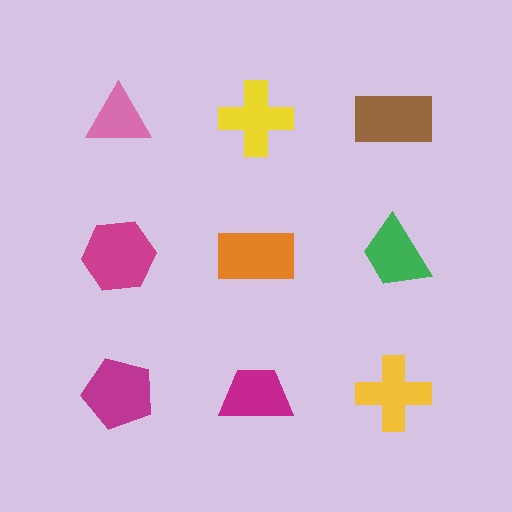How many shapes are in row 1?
3 shapes.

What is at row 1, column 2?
A yellow cross.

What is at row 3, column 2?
A magenta trapezoid.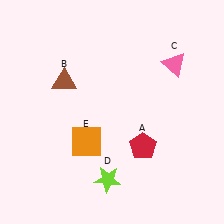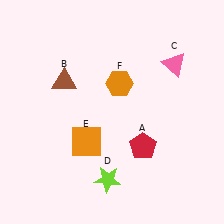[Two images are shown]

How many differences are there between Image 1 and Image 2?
There is 1 difference between the two images.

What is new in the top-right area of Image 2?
An orange hexagon (F) was added in the top-right area of Image 2.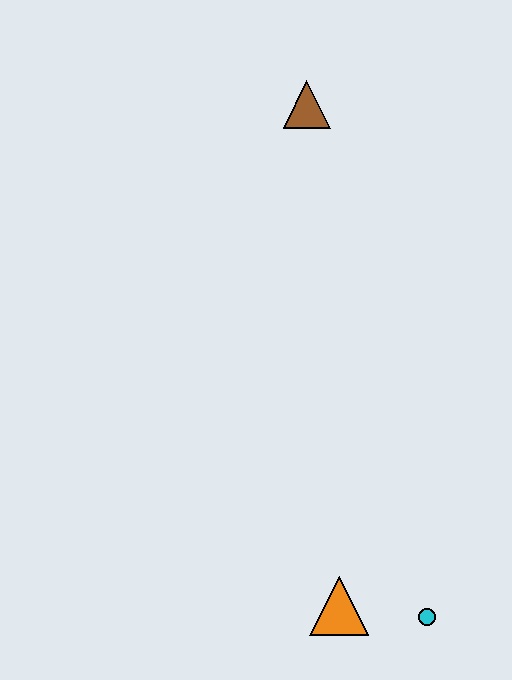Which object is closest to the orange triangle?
The cyan circle is closest to the orange triangle.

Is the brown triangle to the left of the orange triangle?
Yes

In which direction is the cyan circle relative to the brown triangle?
The cyan circle is below the brown triangle.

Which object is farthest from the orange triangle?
The brown triangle is farthest from the orange triangle.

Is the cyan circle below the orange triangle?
Yes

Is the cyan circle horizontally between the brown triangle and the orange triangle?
No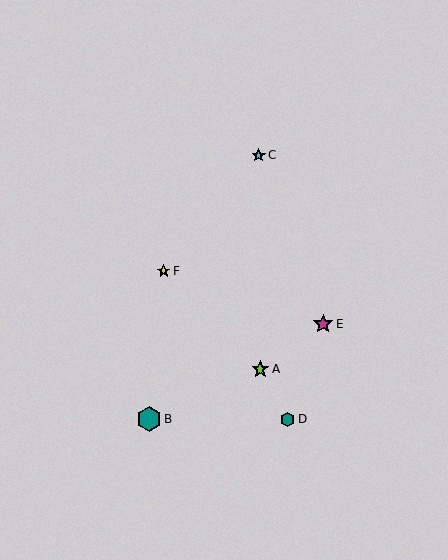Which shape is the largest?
The teal hexagon (labeled B) is the largest.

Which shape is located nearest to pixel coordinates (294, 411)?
The teal hexagon (labeled D) at (287, 419) is nearest to that location.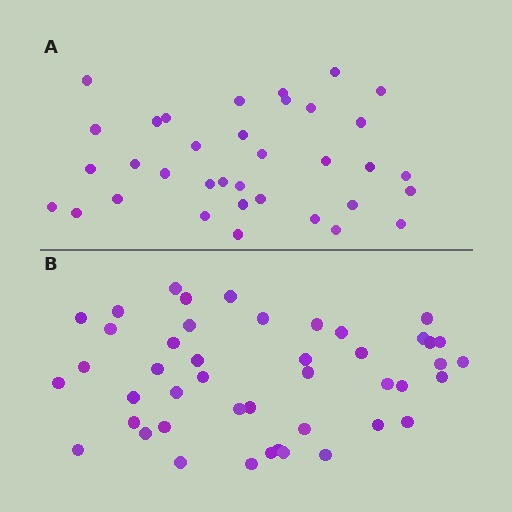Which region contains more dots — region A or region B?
Region B (the bottom region) has more dots.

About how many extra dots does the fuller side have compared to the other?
Region B has roughly 10 or so more dots than region A.